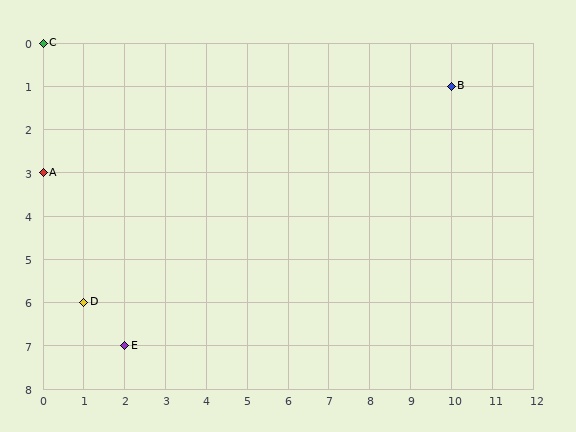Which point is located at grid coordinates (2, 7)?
Point E is at (2, 7).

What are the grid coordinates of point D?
Point D is at grid coordinates (1, 6).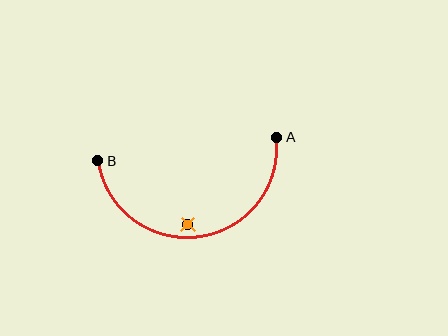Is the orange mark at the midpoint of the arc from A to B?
No — the orange mark does not lie on the arc at all. It sits slightly inside the curve.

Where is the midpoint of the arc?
The arc midpoint is the point on the curve farthest from the straight line joining A and B. It sits below that line.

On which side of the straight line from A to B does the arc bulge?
The arc bulges below the straight line connecting A and B.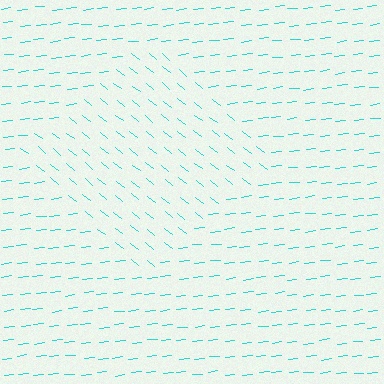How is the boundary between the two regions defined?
The boundary is defined purely by a change in line orientation (approximately 45 degrees difference). All lines are the same color and thickness.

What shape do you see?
I see a diamond.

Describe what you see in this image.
The image is filled with small cyan line segments. A diamond region in the image has lines oriented differently from the surrounding lines, creating a visible texture boundary.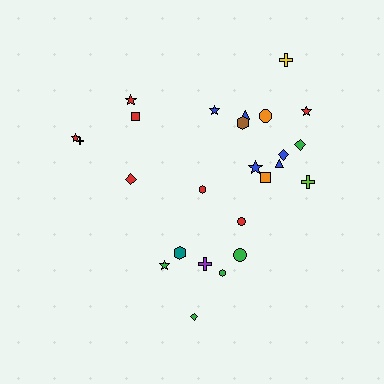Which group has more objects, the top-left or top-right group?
The top-right group.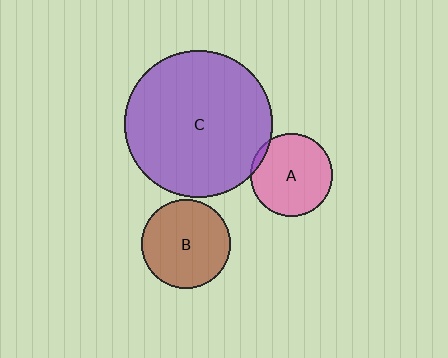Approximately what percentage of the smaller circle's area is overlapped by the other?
Approximately 5%.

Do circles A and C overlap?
Yes.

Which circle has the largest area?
Circle C (purple).